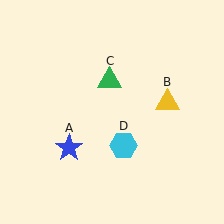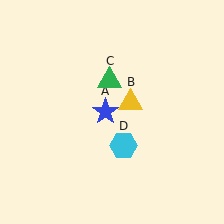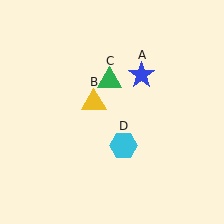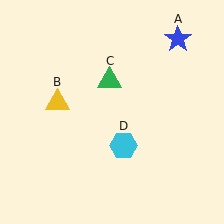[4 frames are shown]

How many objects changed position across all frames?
2 objects changed position: blue star (object A), yellow triangle (object B).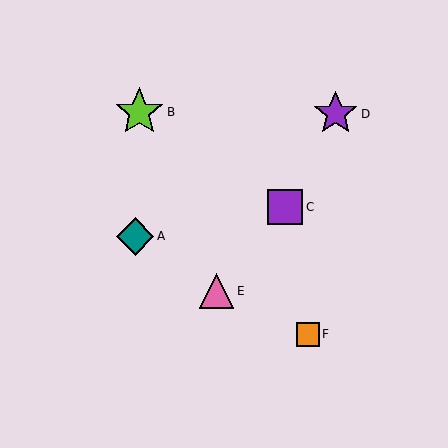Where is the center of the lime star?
The center of the lime star is at (139, 112).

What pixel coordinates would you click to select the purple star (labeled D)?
Click at (336, 114) to select the purple star D.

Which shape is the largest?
The lime star (labeled B) is the largest.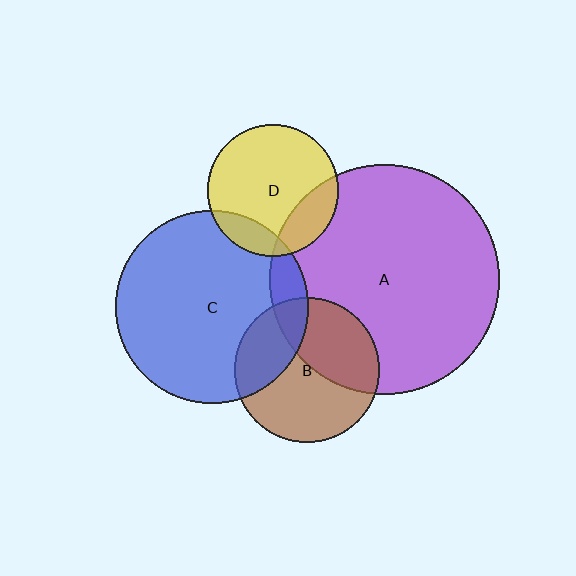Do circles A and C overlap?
Yes.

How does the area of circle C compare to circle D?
Approximately 2.2 times.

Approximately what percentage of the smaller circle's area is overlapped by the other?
Approximately 10%.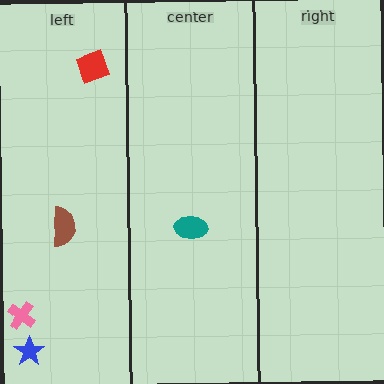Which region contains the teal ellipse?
The center region.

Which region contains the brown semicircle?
The left region.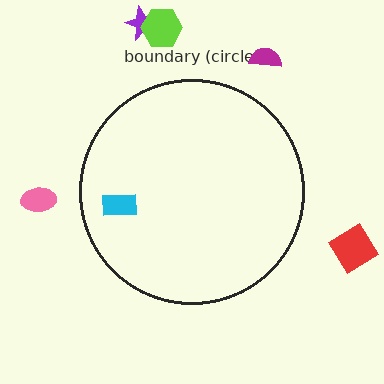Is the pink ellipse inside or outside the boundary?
Outside.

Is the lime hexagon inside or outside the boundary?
Outside.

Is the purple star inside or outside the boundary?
Outside.